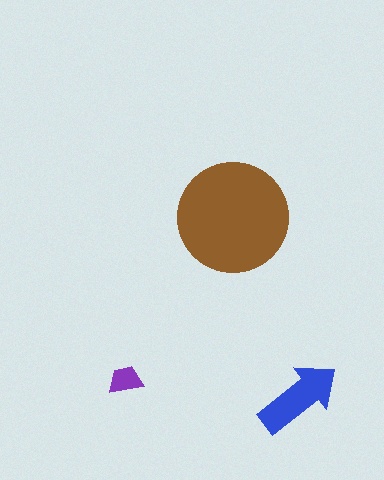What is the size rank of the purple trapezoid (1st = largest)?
3rd.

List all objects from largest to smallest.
The brown circle, the blue arrow, the purple trapezoid.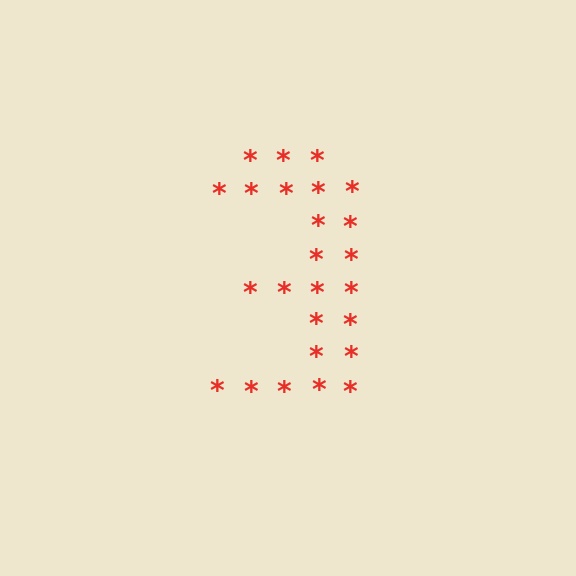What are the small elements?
The small elements are asterisks.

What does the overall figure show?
The overall figure shows the digit 3.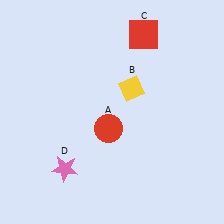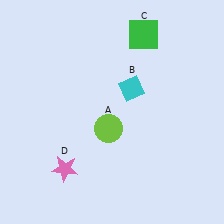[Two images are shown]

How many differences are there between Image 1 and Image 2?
There are 3 differences between the two images.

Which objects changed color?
A changed from red to lime. B changed from yellow to cyan. C changed from red to green.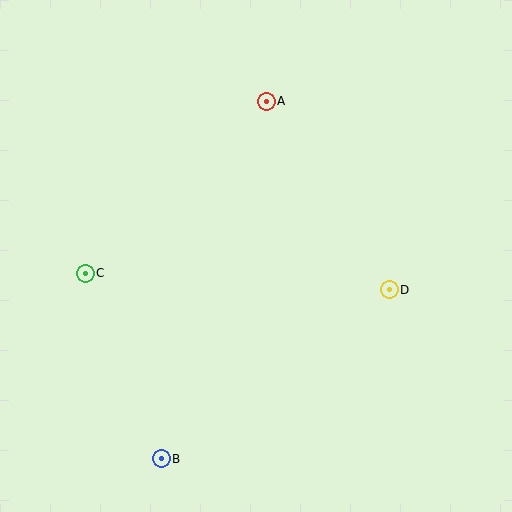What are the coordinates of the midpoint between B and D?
The midpoint between B and D is at (275, 374).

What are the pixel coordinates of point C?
Point C is at (85, 273).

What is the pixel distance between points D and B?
The distance between D and B is 284 pixels.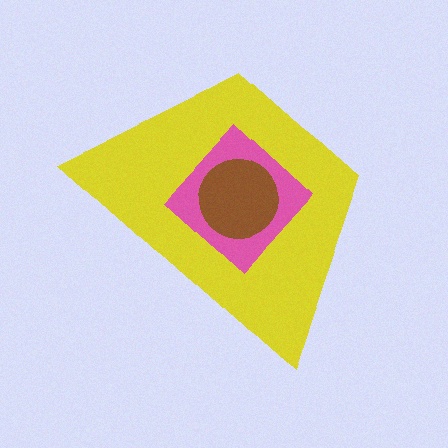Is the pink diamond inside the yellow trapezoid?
Yes.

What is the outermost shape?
The yellow trapezoid.